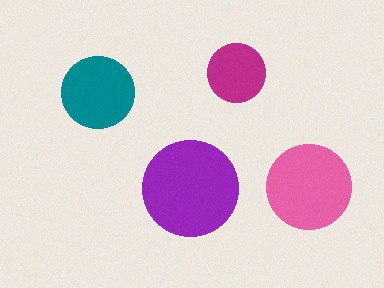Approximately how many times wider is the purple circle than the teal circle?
About 1.5 times wider.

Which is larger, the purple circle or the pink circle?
The purple one.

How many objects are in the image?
There are 4 objects in the image.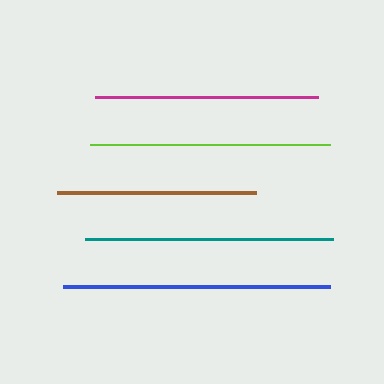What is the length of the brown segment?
The brown segment is approximately 199 pixels long.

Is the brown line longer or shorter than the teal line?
The teal line is longer than the brown line.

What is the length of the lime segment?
The lime segment is approximately 240 pixels long.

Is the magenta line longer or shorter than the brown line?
The magenta line is longer than the brown line.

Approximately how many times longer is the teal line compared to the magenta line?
The teal line is approximately 1.1 times the length of the magenta line.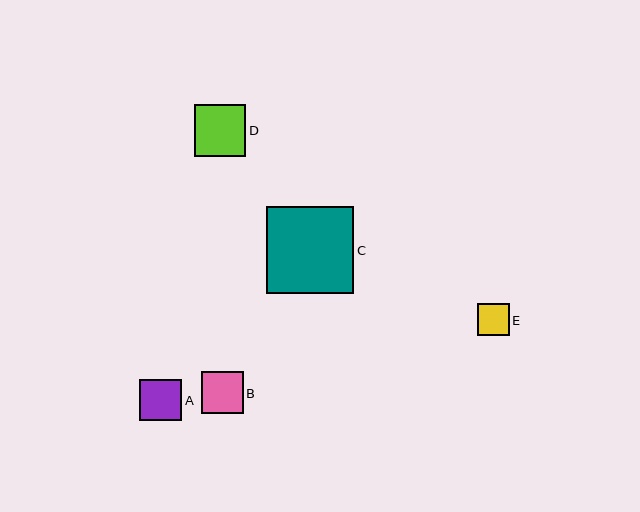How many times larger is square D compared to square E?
Square D is approximately 1.6 times the size of square E.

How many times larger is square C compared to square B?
Square C is approximately 2.1 times the size of square B.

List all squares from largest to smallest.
From largest to smallest: C, D, B, A, E.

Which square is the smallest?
Square E is the smallest with a size of approximately 32 pixels.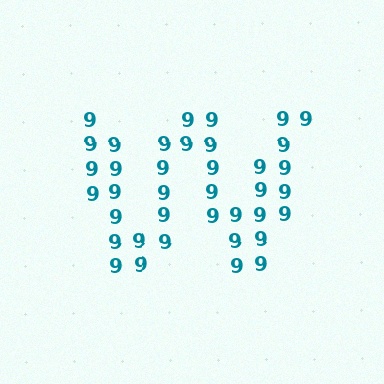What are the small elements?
The small elements are digit 9's.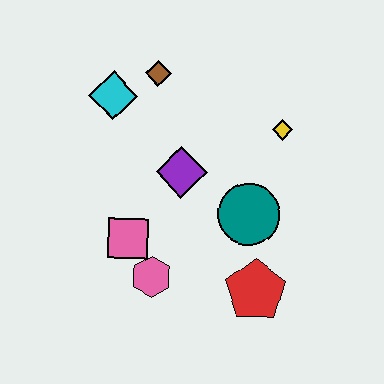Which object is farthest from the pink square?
The yellow diamond is farthest from the pink square.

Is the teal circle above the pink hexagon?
Yes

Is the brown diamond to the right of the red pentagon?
No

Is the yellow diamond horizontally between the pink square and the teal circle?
No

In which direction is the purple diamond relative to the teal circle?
The purple diamond is to the left of the teal circle.